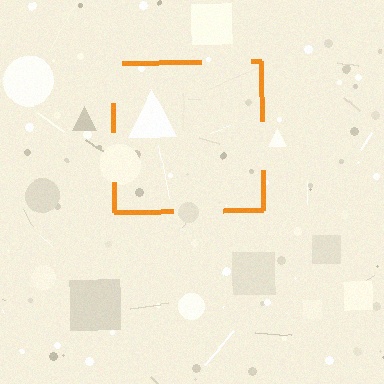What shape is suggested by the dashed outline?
The dashed outline suggests a square.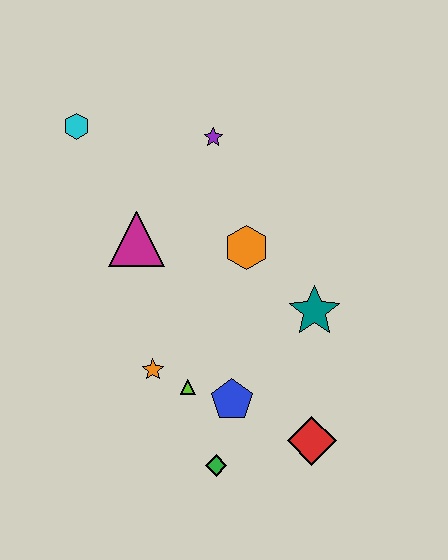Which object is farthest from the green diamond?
The cyan hexagon is farthest from the green diamond.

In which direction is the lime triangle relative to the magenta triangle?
The lime triangle is below the magenta triangle.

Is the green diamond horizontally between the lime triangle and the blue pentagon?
Yes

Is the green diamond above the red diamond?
No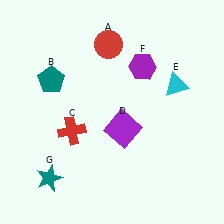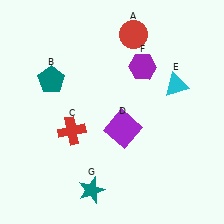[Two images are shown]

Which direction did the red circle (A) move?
The red circle (A) moved right.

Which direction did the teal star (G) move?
The teal star (G) moved right.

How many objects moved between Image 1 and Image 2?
2 objects moved between the two images.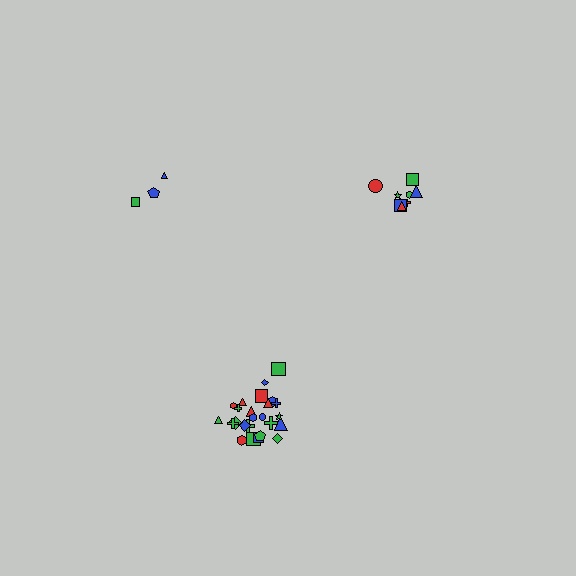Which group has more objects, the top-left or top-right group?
The top-right group.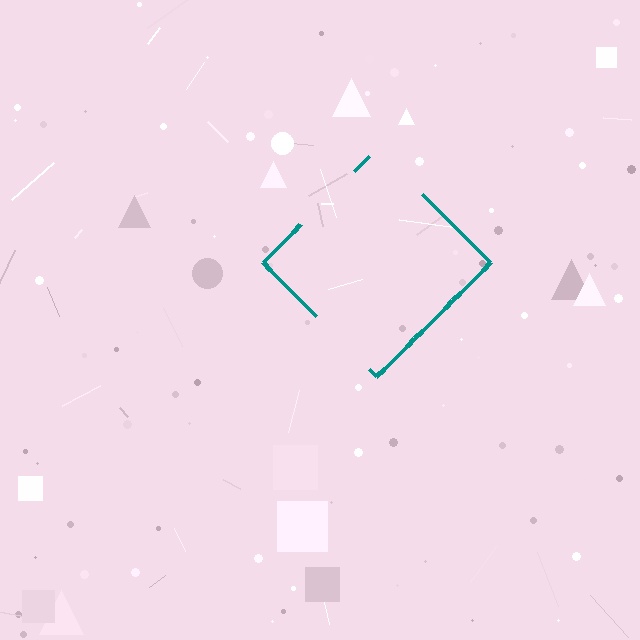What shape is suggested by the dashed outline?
The dashed outline suggests a diamond.